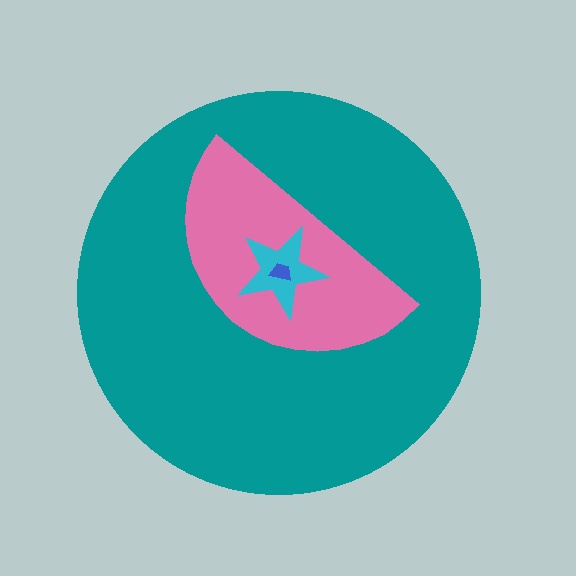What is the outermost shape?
The teal circle.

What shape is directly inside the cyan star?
The blue trapezoid.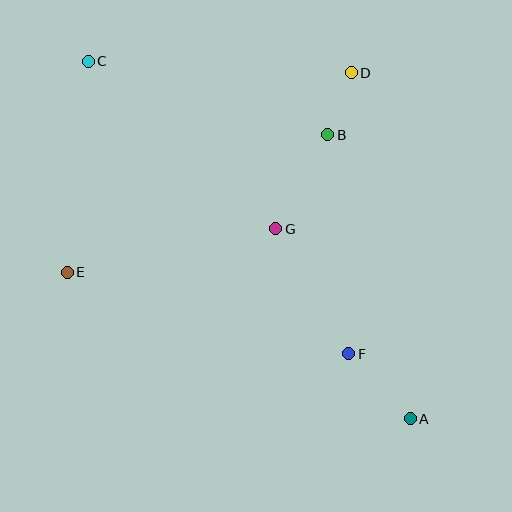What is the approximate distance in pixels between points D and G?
The distance between D and G is approximately 173 pixels.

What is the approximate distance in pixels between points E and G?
The distance between E and G is approximately 213 pixels.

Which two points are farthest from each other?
Points A and C are farthest from each other.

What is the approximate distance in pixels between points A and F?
The distance between A and F is approximately 89 pixels.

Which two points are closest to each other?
Points B and D are closest to each other.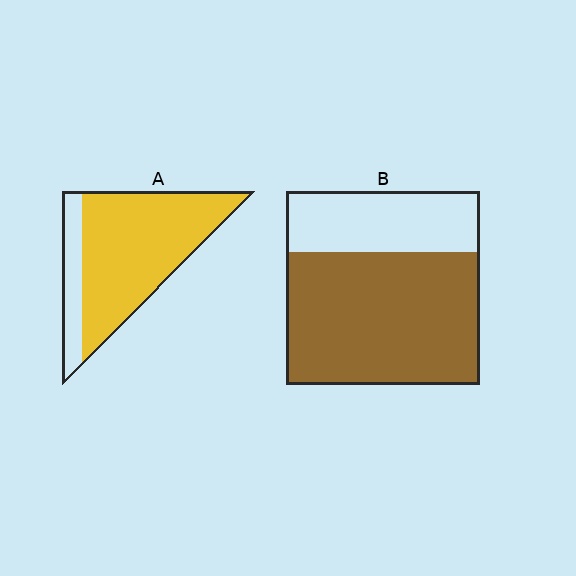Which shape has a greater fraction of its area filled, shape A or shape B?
Shape A.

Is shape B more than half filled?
Yes.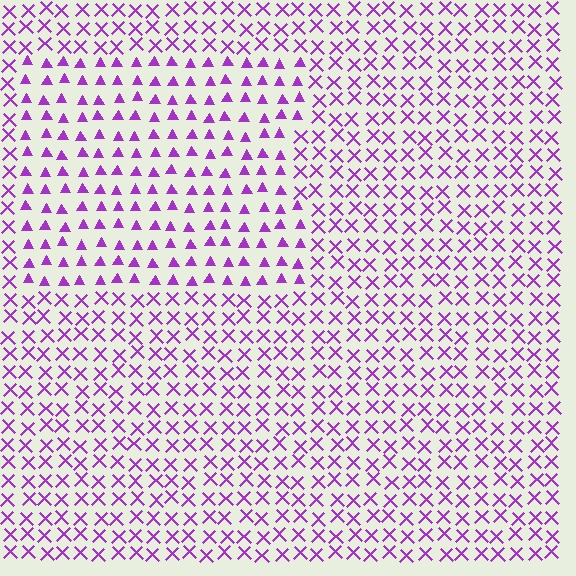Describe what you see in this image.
The image is filled with small purple elements arranged in a uniform grid. A rectangle-shaped region contains triangles, while the surrounding area contains X marks. The boundary is defined purely by the change in element shape.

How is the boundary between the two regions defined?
The boundary is defined by a change in element shape: triangles inside vs. X marks outside. All elements share the same color and spacing.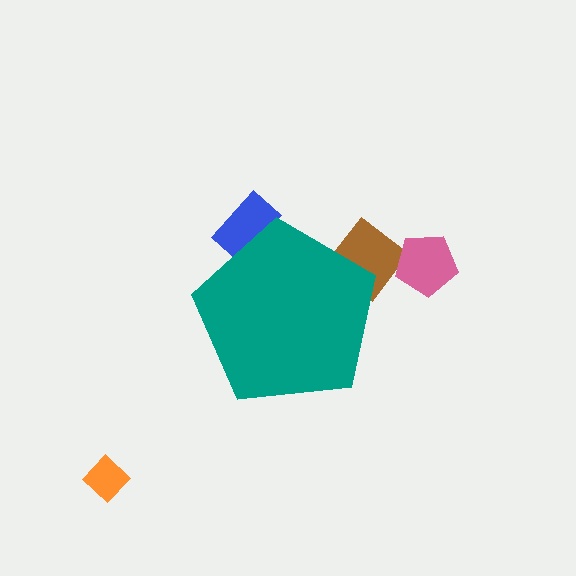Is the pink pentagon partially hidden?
No, the pink pentagon is fully visible.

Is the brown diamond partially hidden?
Yes, the brown diamond is partially hidden behind the teal pentagon.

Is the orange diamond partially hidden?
No, the orange diamond is fully visible.